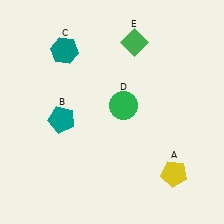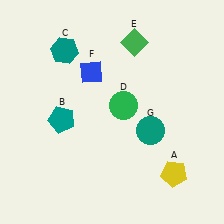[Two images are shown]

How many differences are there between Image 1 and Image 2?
There are 2 differences between the two images.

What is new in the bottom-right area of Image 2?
A teal circle (G) was added in the bottom-right area of Image 2.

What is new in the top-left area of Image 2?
A blue diamond (F) was added in the top-left area of Image 2.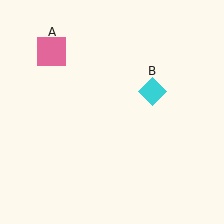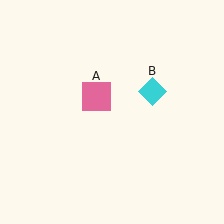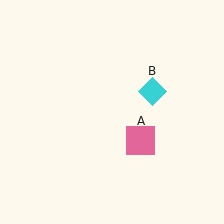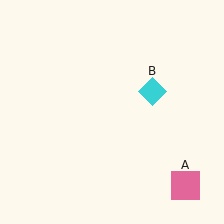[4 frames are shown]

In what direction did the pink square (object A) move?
The pink square (object A) moved down and to the right.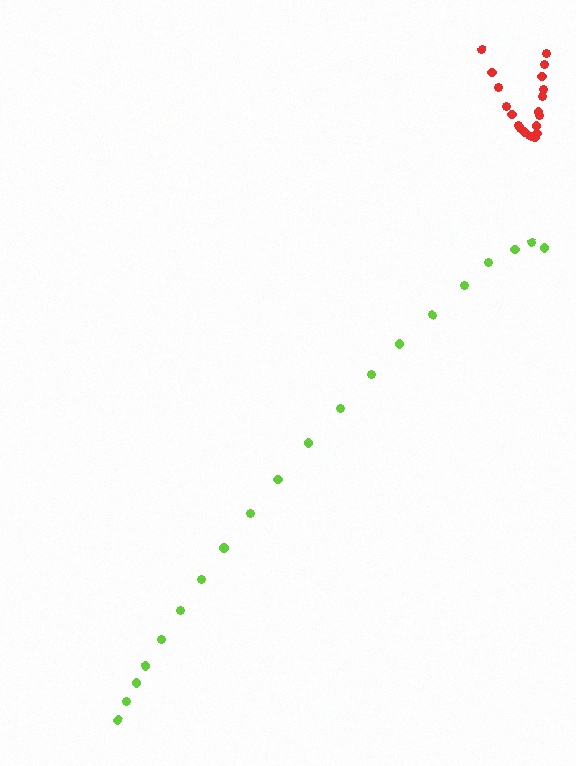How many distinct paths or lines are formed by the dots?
There are 2 distinct paths.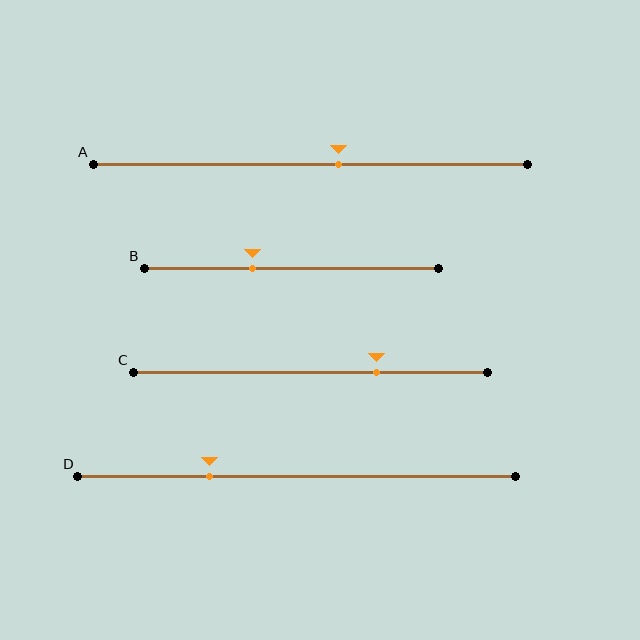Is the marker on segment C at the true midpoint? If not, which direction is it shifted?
No, the marker on segment C is shifted to the right by about 19% of the segment length.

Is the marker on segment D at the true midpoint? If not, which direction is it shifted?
No, the marker on segment D is shifted to the left by about 20% of the segment length.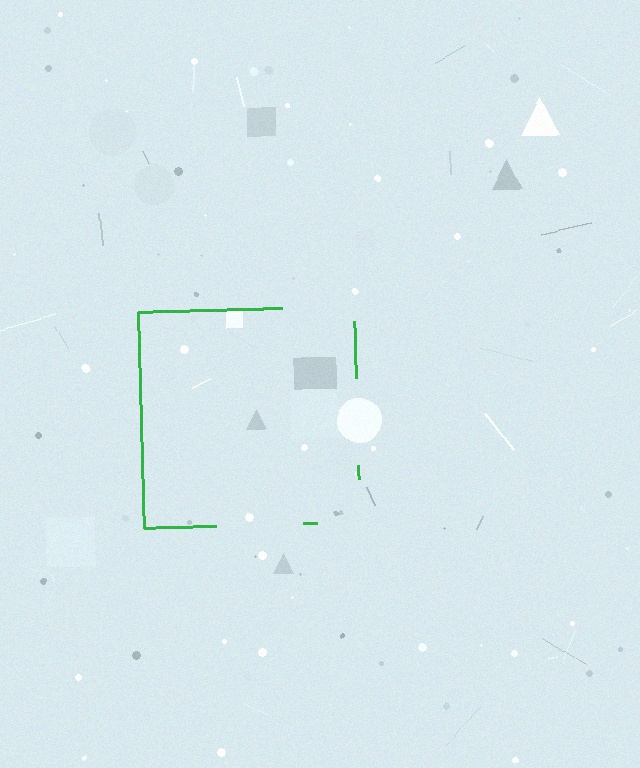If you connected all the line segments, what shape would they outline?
They would outline a square.